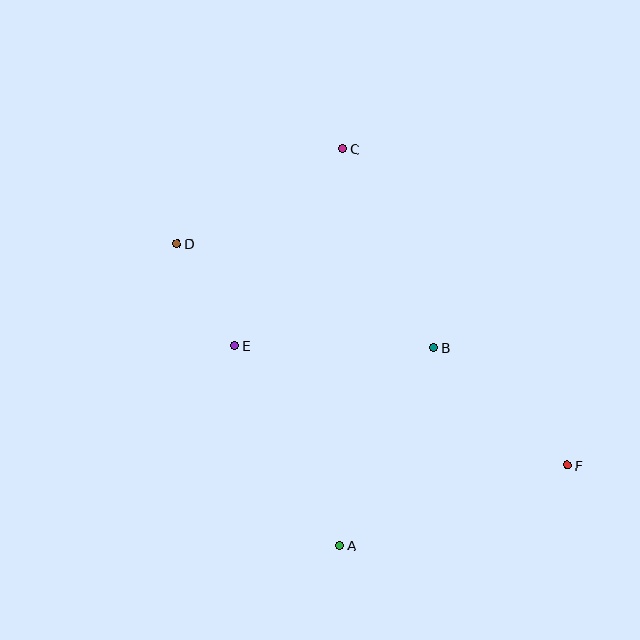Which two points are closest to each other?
Points D and E are closest to each other.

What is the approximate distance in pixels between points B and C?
The distance between B and C is approximately 219 pixels.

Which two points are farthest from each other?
Points D and F are farthest from each other.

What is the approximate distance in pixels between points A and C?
The distance between A and C is approximately 397 pixels.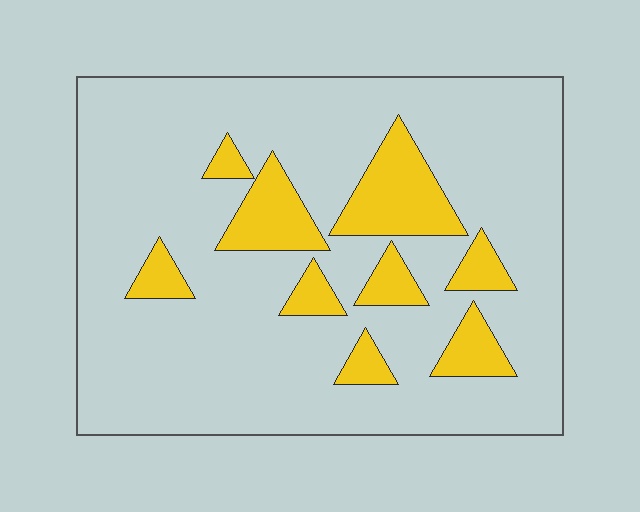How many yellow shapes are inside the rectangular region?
9.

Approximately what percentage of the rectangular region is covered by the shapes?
Approximately 15%.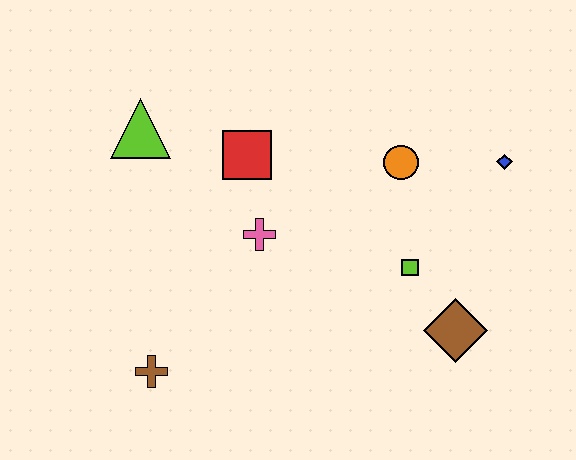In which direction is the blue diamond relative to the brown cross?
The blue diamond is to the right of the brown cross.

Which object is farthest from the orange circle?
The brown cross is farthest from the orange circle.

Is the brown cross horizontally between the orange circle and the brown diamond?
No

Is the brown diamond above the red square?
No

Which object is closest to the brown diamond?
The lime square is closest to the brown diamond.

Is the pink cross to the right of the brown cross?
Yes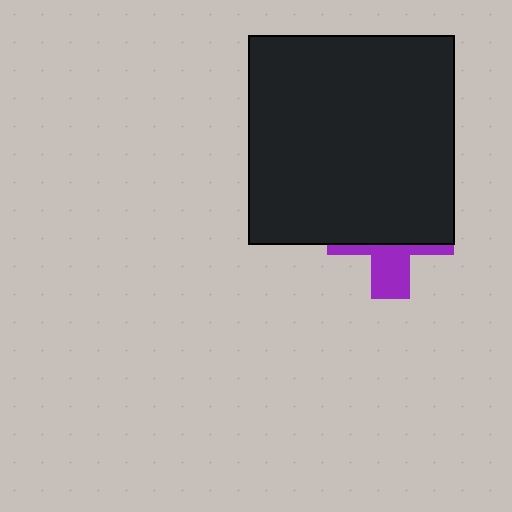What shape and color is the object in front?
The object in front is a black rectangle.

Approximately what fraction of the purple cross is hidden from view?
Roughly 65% of the purple cross is hidden behind the black rectangle.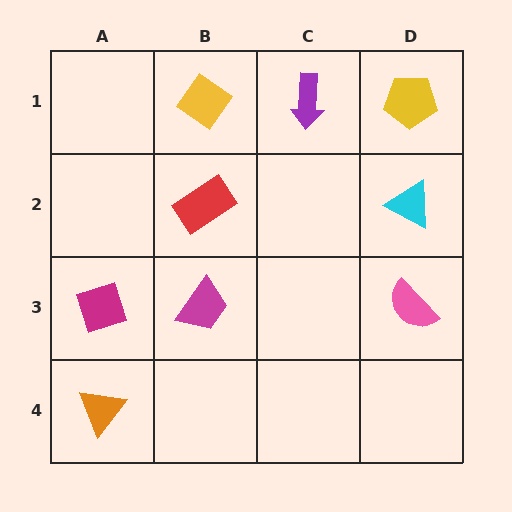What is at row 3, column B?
A magenta trapezoid.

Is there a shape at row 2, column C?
No, that cell is empty.